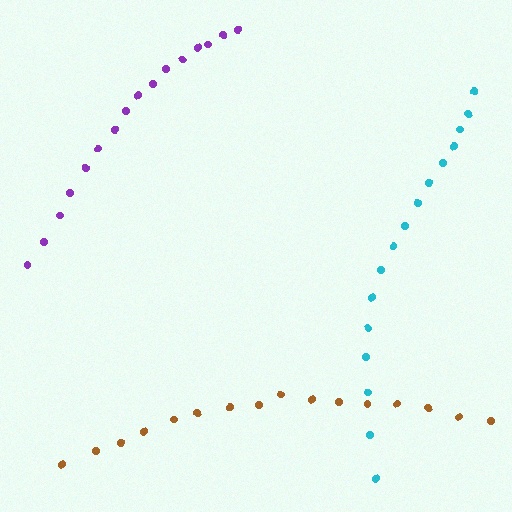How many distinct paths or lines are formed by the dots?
There are 3 distinct paths.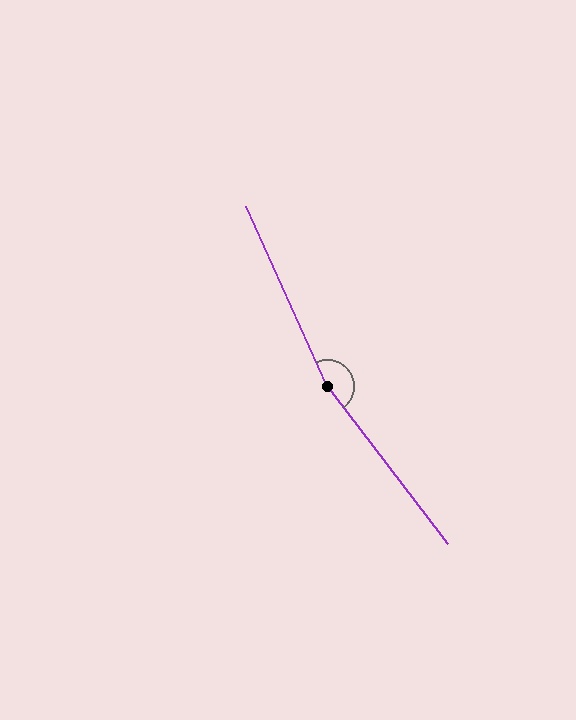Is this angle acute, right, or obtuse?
It is obtuse.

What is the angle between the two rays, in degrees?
Approximately 167 degrees.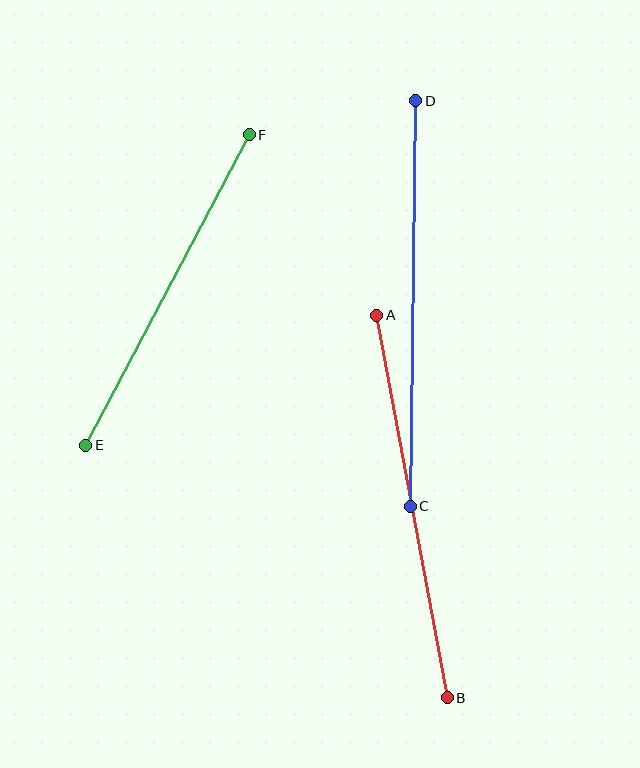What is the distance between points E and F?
The distance is approximately 351 pixels.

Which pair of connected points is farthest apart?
Points C and D are farthest apart.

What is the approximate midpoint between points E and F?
The midpoint is at approximately (168, 290) pixels.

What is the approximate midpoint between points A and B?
The midpoint is at approximately (412, 507) pixels.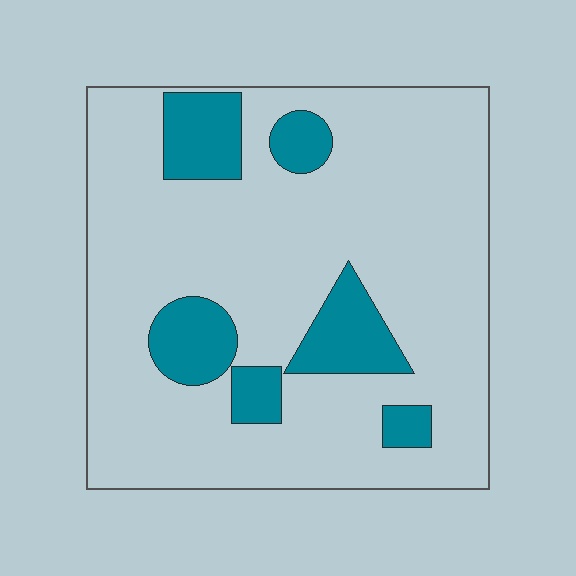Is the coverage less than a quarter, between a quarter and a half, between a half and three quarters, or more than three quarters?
Less than a quarter.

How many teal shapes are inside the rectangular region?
6.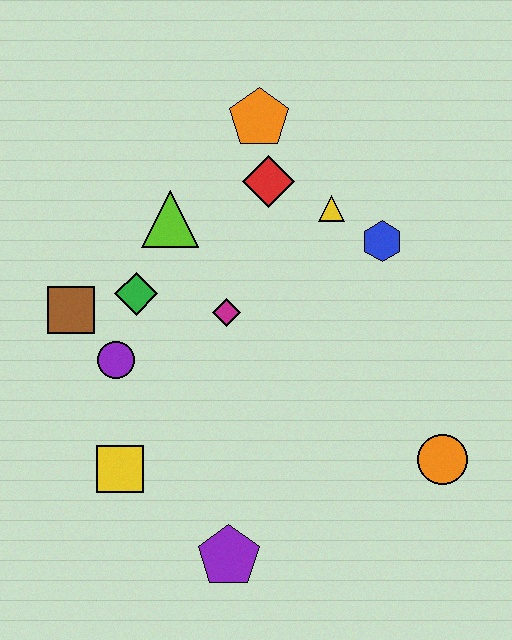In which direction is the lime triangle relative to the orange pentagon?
The lime triangle is below the orange pentagon.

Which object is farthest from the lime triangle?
The orange circle is farthest from the lime triangle.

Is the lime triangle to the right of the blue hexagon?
No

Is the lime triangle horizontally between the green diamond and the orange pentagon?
Yes